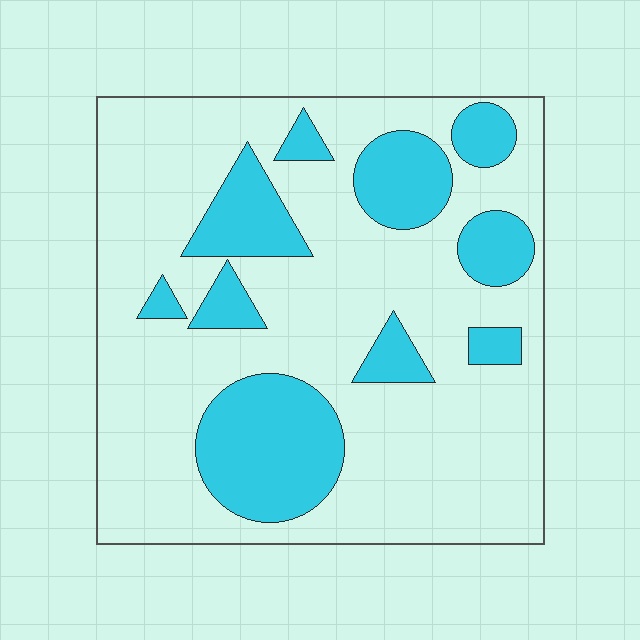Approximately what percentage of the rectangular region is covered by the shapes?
Approximately 25%.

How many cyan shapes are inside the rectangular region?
10.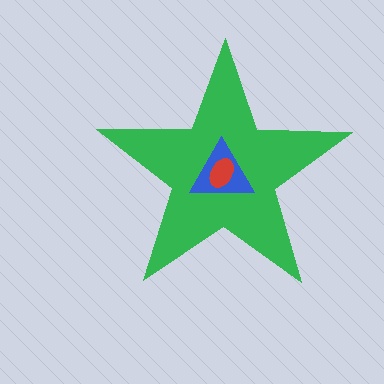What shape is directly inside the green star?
The blue triangle.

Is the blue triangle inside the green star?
Yes.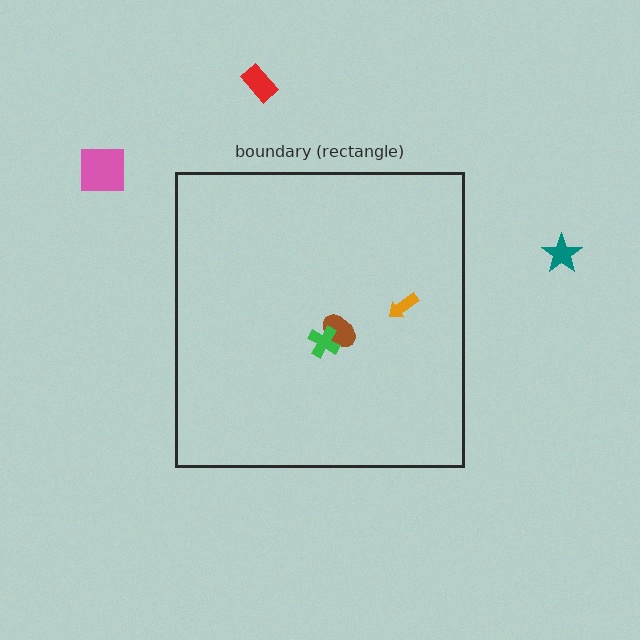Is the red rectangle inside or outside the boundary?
Outside.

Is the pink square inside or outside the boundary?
Outside.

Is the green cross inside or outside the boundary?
Inside.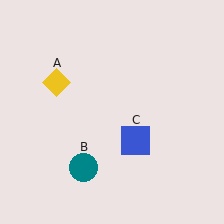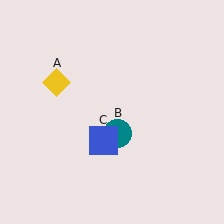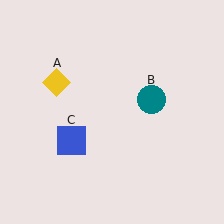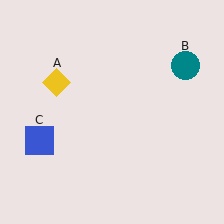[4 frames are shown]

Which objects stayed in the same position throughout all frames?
Yellow diamond (object A) remained stationary.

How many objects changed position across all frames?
2 objects changed position: teal circle (object B), blue square (object C).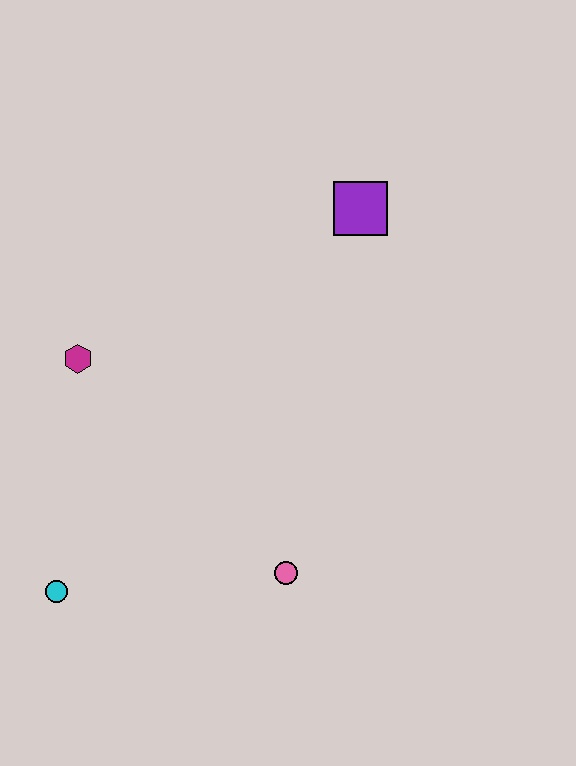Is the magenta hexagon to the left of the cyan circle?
No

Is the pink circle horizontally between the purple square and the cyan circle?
Yes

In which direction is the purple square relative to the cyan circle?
The purple square is above the cyan circle.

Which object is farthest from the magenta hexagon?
The purple square is farthest from the magenta hexagon.